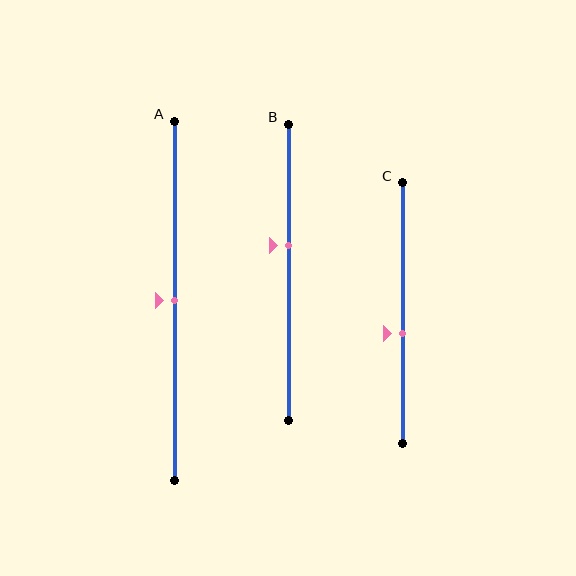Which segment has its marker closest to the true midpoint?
Segment A has its marker closest to the true midpoint.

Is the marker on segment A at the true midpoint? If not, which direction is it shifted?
Yes, the marker on segment A is at the true midpoint.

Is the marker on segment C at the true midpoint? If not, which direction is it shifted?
No, the marker on segment C is shifted downward by about 8% of the segment length.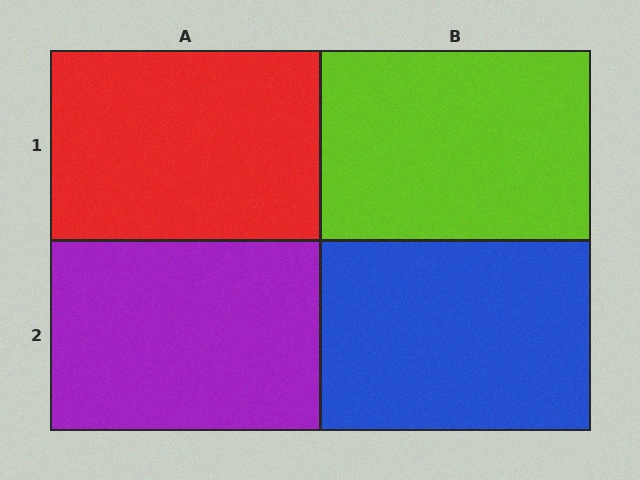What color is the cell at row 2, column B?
Blue.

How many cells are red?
1 cell is red.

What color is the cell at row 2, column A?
Purple.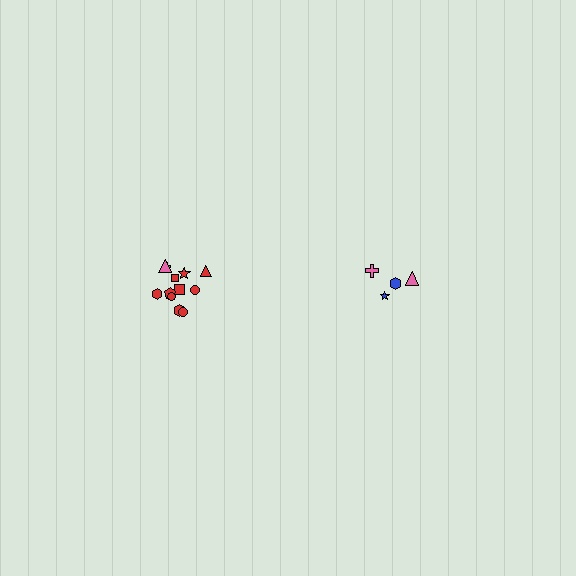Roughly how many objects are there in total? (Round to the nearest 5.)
Roughly 15 objects in total.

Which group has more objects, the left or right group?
The left group.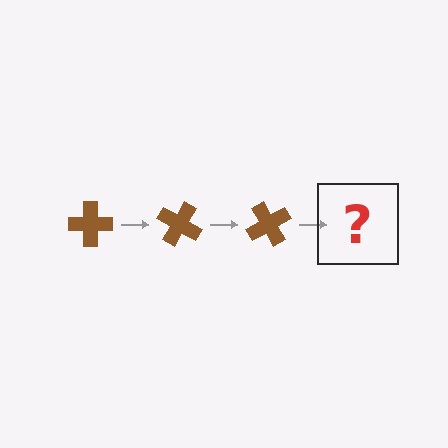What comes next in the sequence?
The next element should be a brown cross rotated 90 degrees.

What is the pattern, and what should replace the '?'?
The pattern is that the cross rotates 30 degrees each step. The '?' should be a brown cross rotated 90 degrees.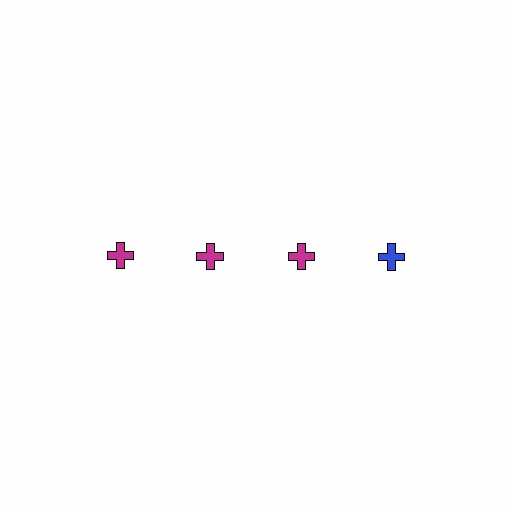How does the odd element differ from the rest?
It has a different color: blue instead of magenta.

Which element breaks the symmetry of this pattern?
The blue cross in the top row, second from right column breaks the symmetry. All other shapes are magenta crosses.